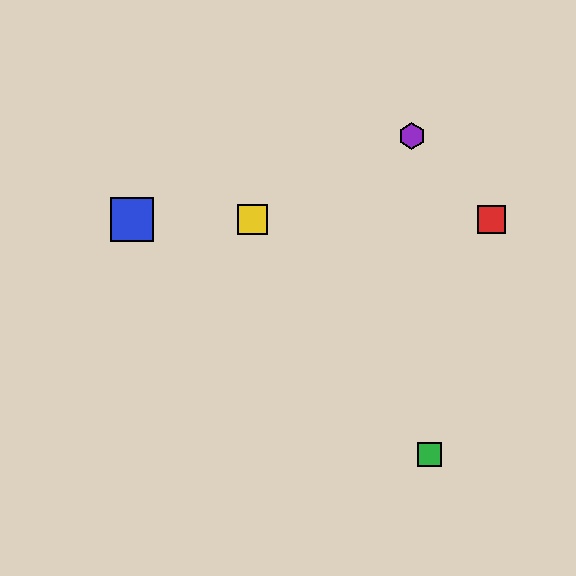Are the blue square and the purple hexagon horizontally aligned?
No, the blue square is at y≈220 and the purple hexagon is at y≈136.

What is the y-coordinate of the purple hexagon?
The purple hexagon is at y≈136.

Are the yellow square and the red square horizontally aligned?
Yes, both are at y≈220.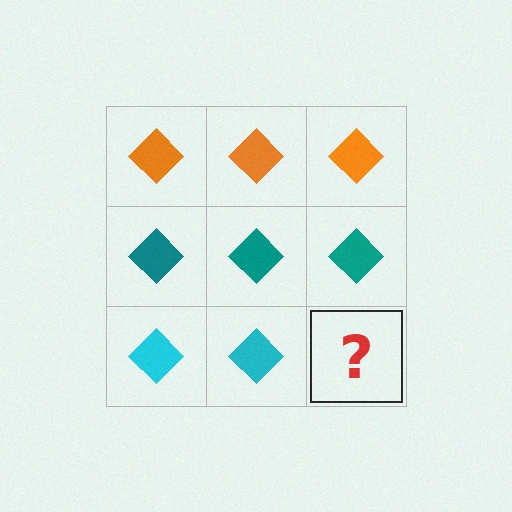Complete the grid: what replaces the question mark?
The question mark should be replaced with a cyan diamond.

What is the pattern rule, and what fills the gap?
The rule is that each row has a consistent color. The gap should be filled with a cyan diamond.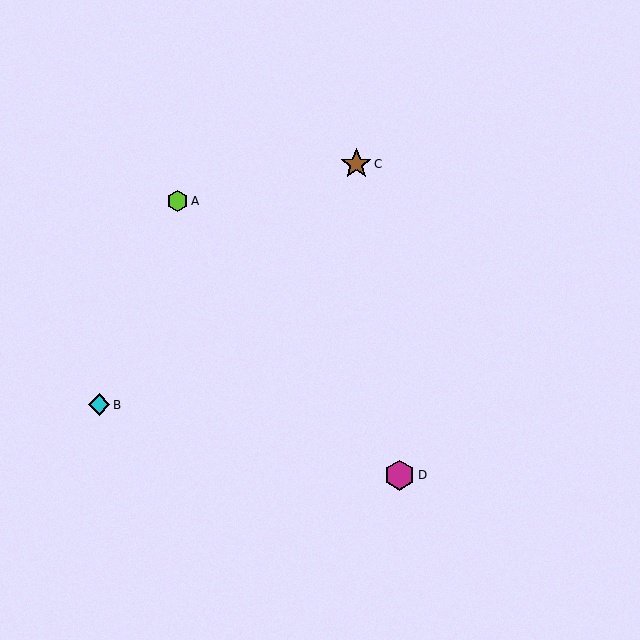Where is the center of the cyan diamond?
The center of the cyan diamond is at (99, 405).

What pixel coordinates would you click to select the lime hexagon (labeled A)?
Click at (178, 201) to select the lime hexagon A.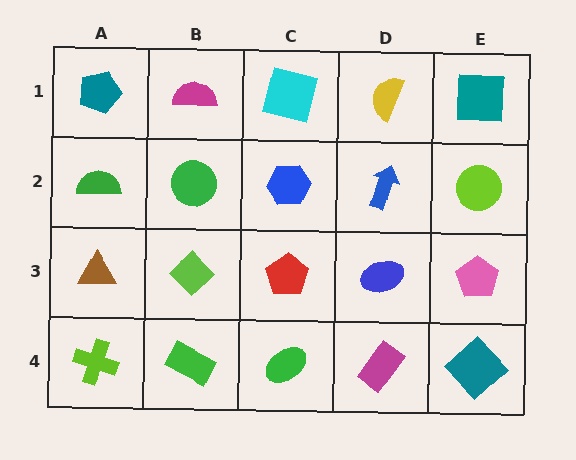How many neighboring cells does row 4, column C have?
3.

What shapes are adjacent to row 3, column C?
A blue hexagon (row 2, column C), a green ellipse (row 4, column C), a lime diamond (row 3, column B), a blue ellipse (row 3, column D).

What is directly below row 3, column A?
A lime cross.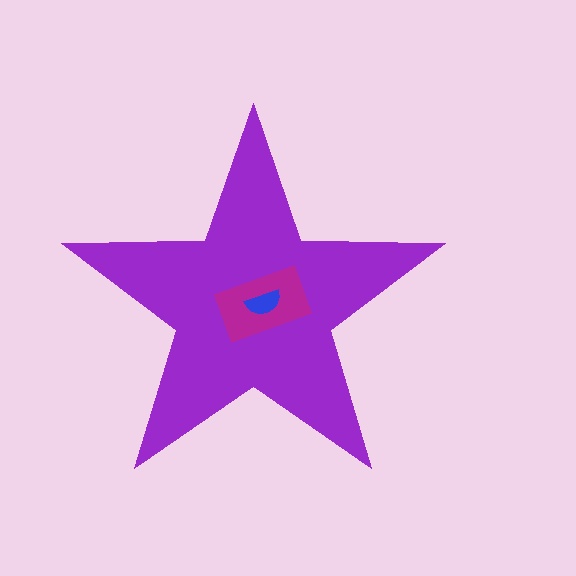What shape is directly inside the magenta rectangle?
The blue semicircle.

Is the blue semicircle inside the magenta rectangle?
Yes.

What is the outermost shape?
The purple star.